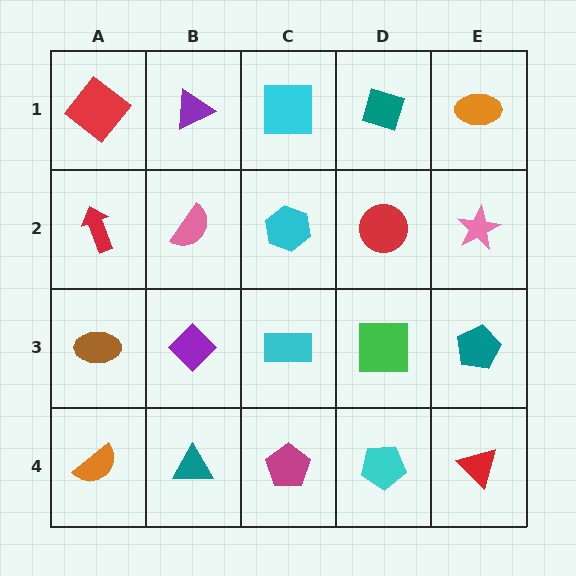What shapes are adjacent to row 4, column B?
A purple diamond (row 3, column B), an orange semicircle (row 4, column A), a magenta pentagon (row 4, column C).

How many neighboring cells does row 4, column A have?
2.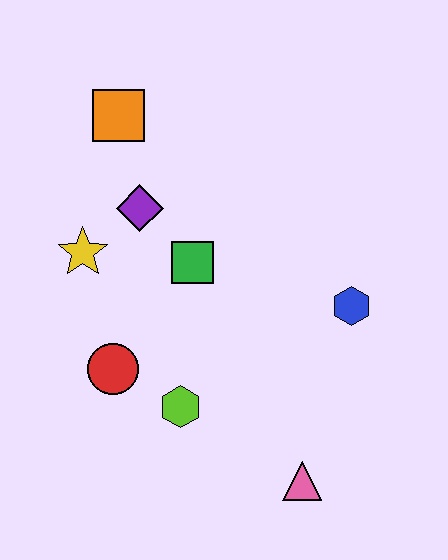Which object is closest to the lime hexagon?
The red circle is closest to the lime hexagon.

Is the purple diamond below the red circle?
No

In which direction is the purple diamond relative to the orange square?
The purple diamond is below the orange square.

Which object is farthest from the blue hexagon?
The orange square is farthest from the blue hexagon.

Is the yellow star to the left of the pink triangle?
Yes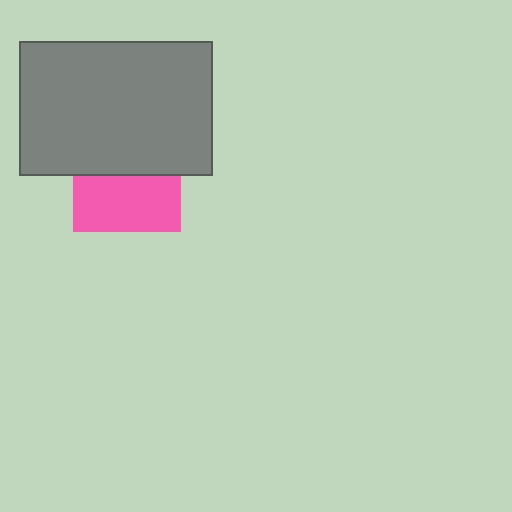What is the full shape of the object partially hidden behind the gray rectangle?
The partially hidden object is a pink square.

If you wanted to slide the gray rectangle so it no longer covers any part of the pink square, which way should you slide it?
Slide it up — that is the most direct way to separate the two shapes.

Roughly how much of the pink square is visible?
About half of it is visible (roughly 52%).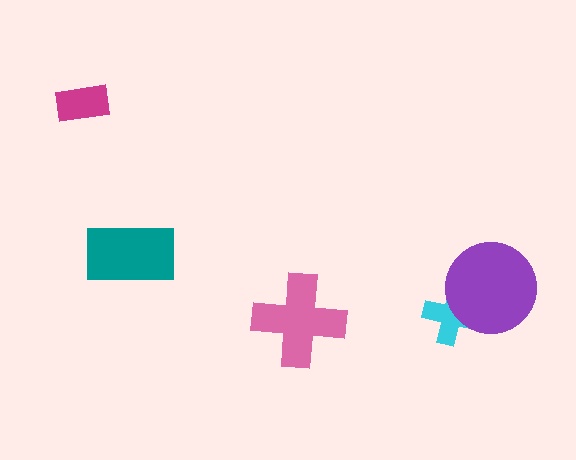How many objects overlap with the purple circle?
1 object overlaps with the purple circle.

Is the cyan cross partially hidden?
Yes, it is partially covered by another shape.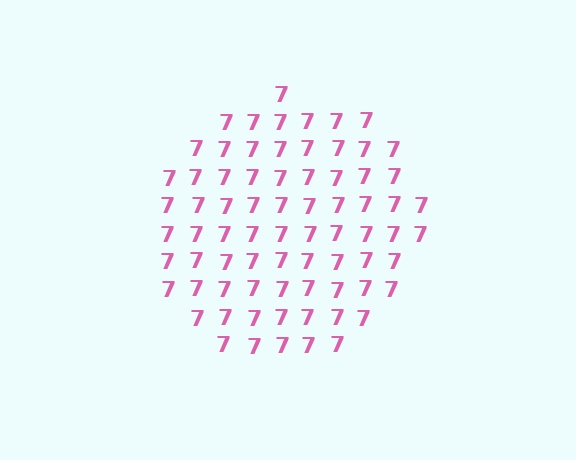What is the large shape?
The large shape is a circle.